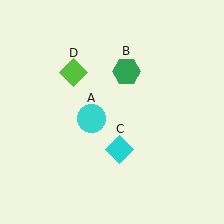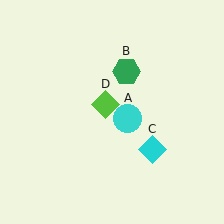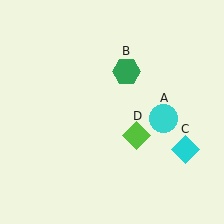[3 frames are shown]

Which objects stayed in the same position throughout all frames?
Green hexagon (object B) remained stationary.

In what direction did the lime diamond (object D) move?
The lime diamond (object D) moved down and to the right.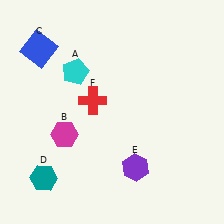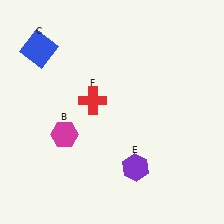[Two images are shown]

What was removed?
The teal hexagon (D), the cyan pentagon (A) were removed in Image 2.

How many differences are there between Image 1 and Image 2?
There are 2 differences between the two images.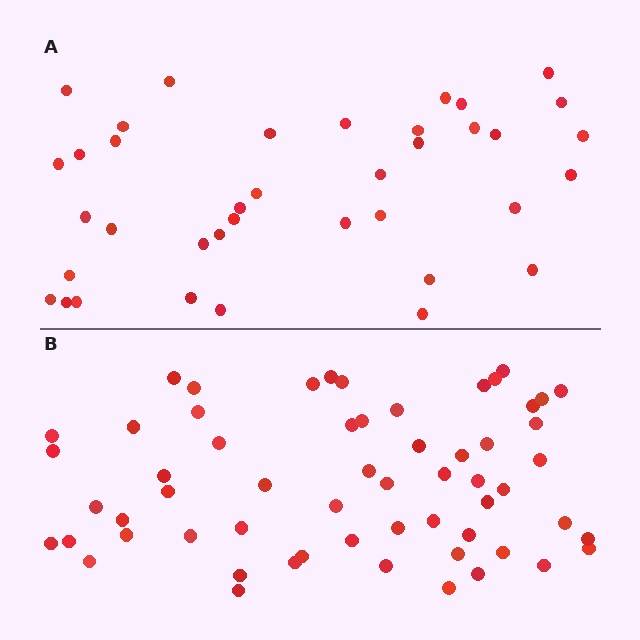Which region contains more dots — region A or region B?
Region B (the bottom region) has more dots.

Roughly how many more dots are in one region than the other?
Region B has approximately 20 more dots than region A.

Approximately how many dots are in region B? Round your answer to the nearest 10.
About 60 dots. (The exact count is 59, which rounds to 60.)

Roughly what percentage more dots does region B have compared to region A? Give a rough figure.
About 55% more.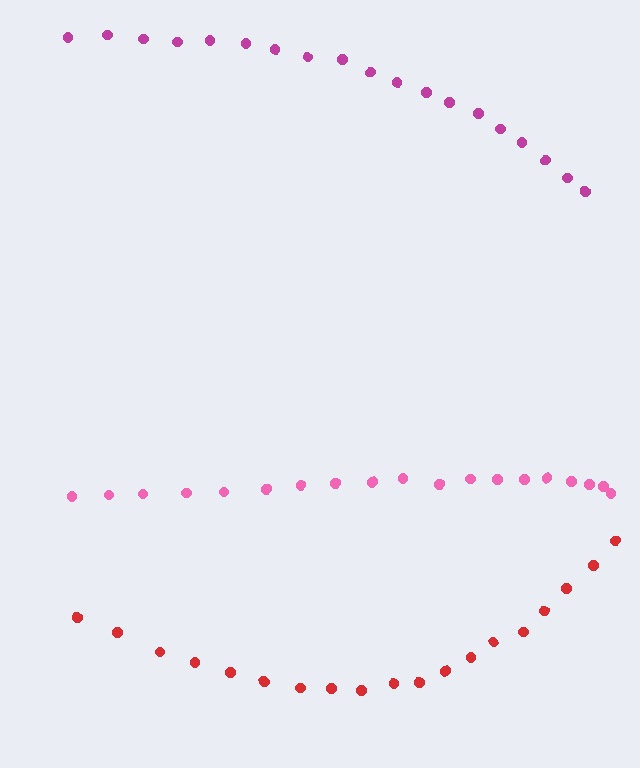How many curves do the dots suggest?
There are 3 distinct paths.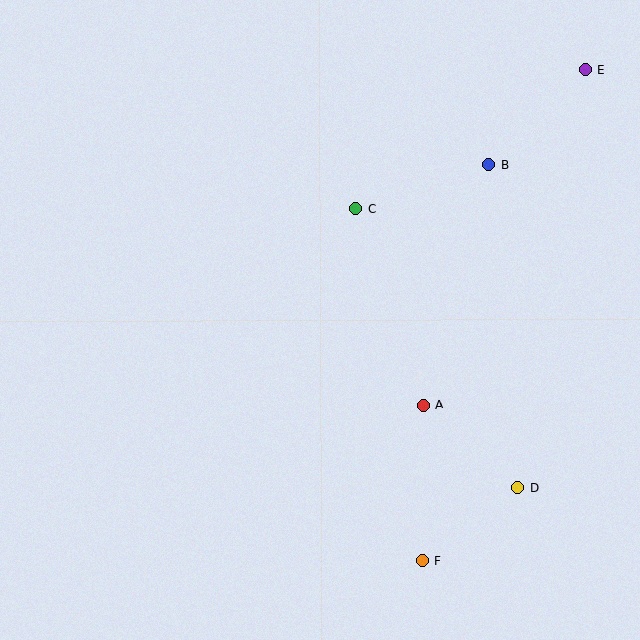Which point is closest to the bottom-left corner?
Point F is closest to the bottom-left corner.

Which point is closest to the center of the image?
Point C at (355, 209) is closest to the center.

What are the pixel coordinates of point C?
Point C is at (355, 209).